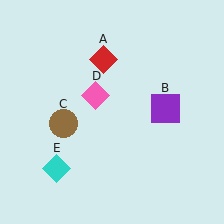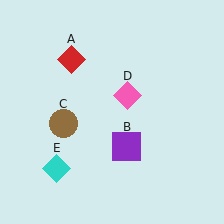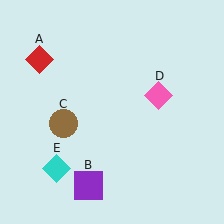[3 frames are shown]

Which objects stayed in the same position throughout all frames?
Brown circle (object C) and cyan diamond (object E) remained stationary.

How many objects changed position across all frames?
3 objects changed position: red diamond (object A), purple square (object B), pink diamond (object D).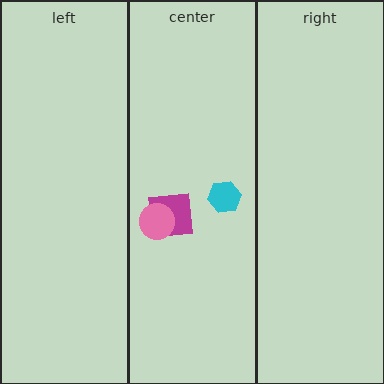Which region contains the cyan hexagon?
The center region.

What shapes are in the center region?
The magenta square, the pink circle, the cyan hexagon.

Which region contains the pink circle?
The center region.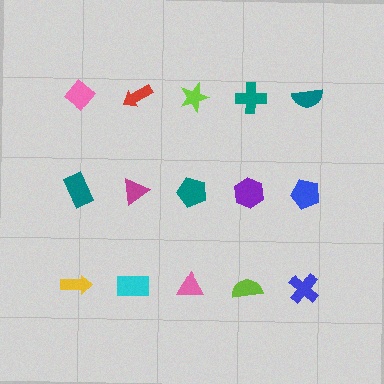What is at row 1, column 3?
A lime star.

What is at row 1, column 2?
A red arrow.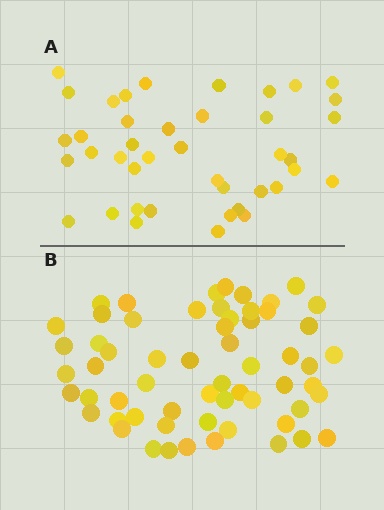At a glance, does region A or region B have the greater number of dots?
Region B (the bottom region) has more dots.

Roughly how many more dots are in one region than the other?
Region B has approximately 20 more dots than region A.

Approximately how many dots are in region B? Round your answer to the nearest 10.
About 60 dots.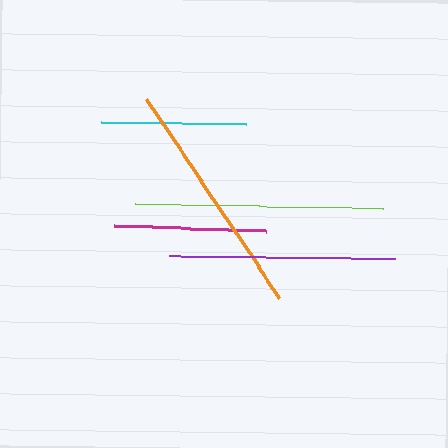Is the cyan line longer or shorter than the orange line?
The orange line is longer than the cyan line.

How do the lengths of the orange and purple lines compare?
The orange and purple lines are approximately the same length.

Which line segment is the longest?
The lime line is the longest at approximately 248 pixels.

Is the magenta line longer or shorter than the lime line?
The lime line is longer than the magenta line.